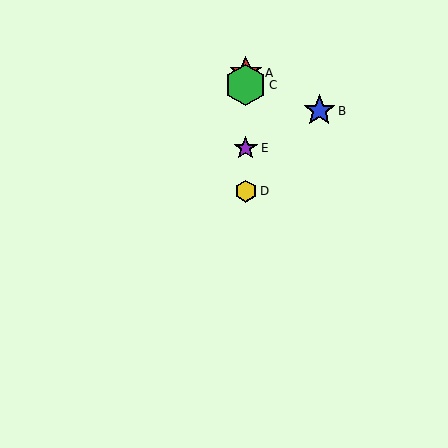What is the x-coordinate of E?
Object E is at x≈246.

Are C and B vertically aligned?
No, C is at x≈246 and B is at x≈319.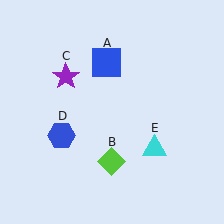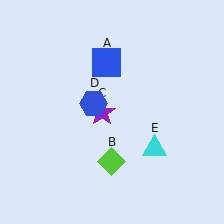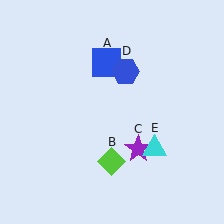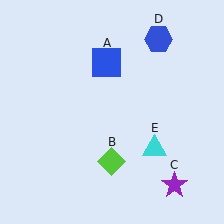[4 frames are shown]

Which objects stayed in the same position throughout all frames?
Blue square (object A) and lime diamond (object B) and cyan triangle (object E) remained stationary.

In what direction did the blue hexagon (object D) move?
The blue hexagon (object D) moved up and to the right.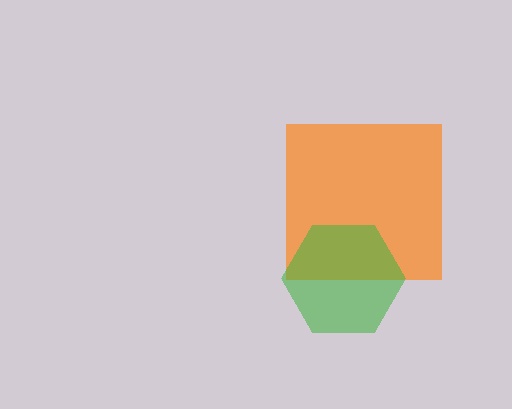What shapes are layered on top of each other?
The layered shapes are: an orange square, a green hexagon.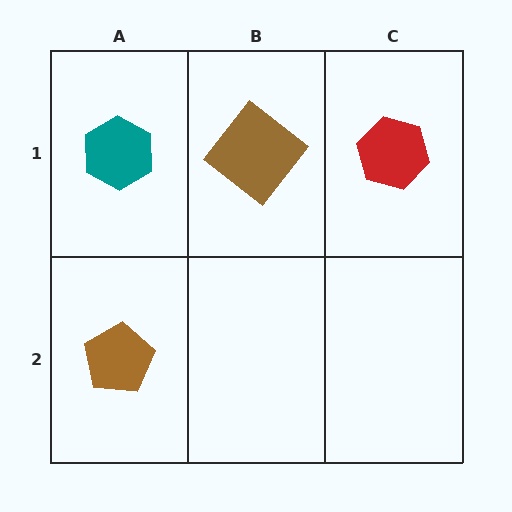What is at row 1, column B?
A brown diamond.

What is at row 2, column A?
A brown pentagon.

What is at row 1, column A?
A teal hexagon.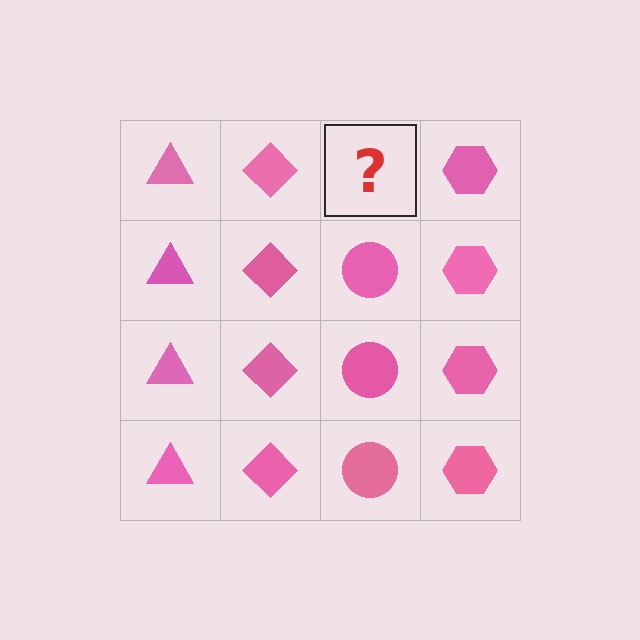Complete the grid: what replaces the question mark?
The question mark should be replaced with a pink circle.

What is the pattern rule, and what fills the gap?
The rule is that each column has a consistent shape. The gap should be filled with a pink circle.